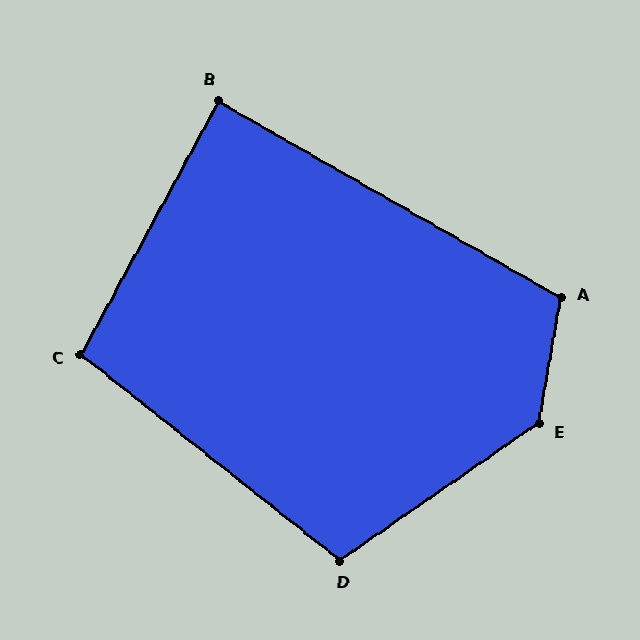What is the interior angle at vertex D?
Approximately 107 degrees (obtuse).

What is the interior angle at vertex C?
Approximately 100 degrees (obtuse).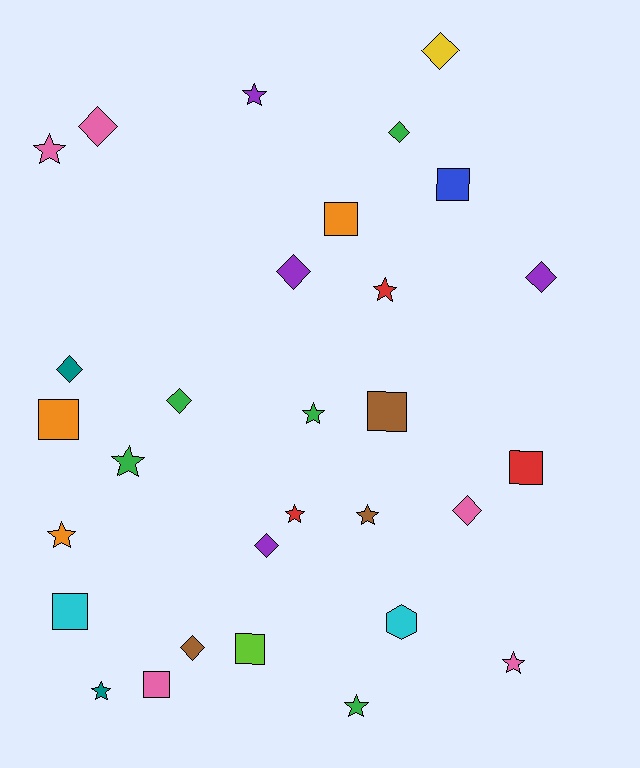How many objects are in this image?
There are 30 objects.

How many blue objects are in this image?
There is 1 blue object.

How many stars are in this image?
There are 11 stars.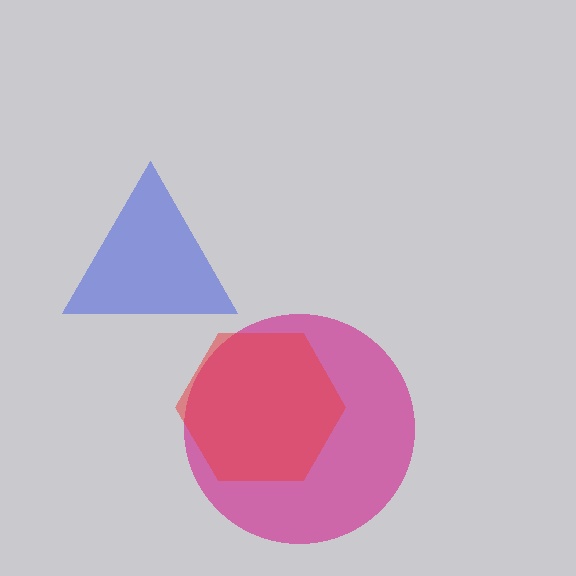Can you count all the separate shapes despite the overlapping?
Yes, there are 3 separate shapes.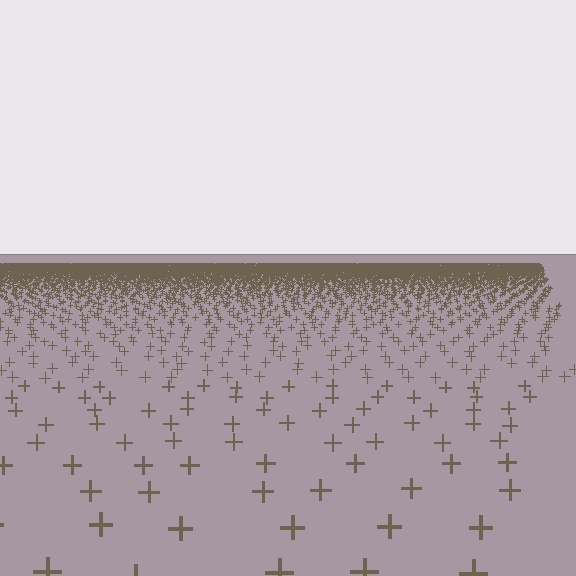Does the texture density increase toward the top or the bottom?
Density increases toward the top.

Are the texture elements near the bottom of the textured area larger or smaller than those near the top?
Larger. Near the bottom, elements are closer to the viewer and appear at a bigger on-screen size.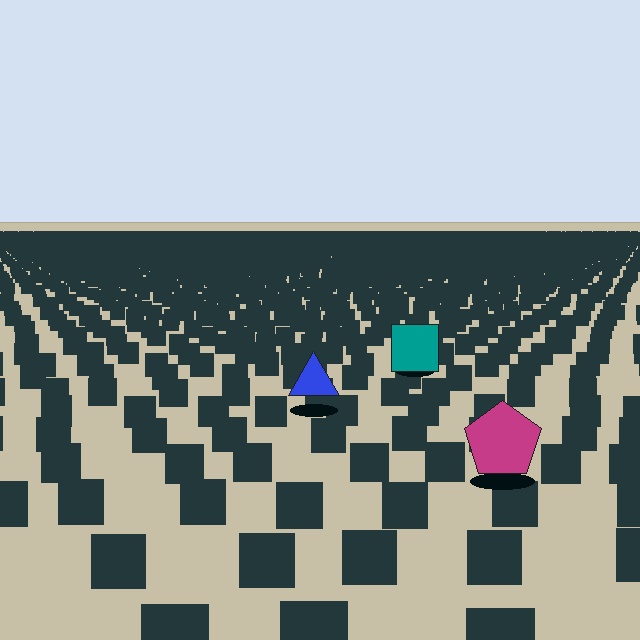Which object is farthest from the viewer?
The teal square is farthest from the viewer. It appears smaller and the ground texture around it is denser.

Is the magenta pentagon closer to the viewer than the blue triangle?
Yes. The magenta pentagon is closer — you can tell from the texture gradient: the ground texture is coarser near it.